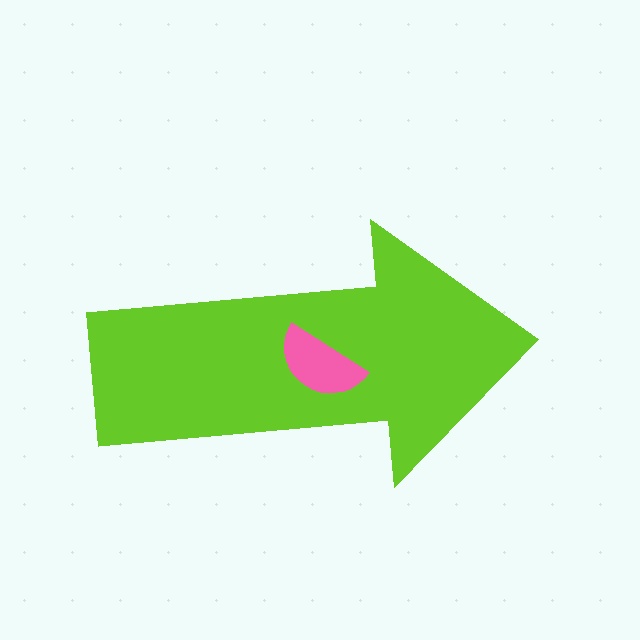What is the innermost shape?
The pink semicircle.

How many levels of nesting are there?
2.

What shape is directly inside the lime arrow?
The pink semicircle.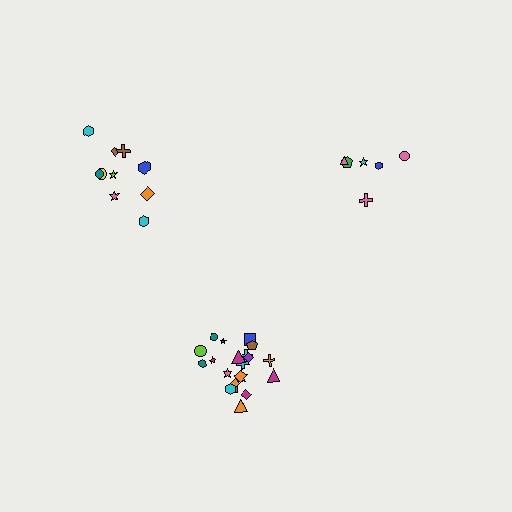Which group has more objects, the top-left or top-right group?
The top-left group.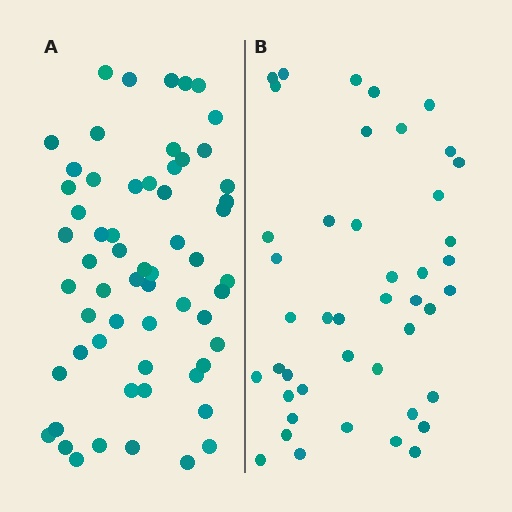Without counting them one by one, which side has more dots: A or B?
Region A (the left region) has more dots.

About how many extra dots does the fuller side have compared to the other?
Region A has approximately 15 more dots than region B.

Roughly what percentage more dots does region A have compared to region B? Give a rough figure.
About 35% more.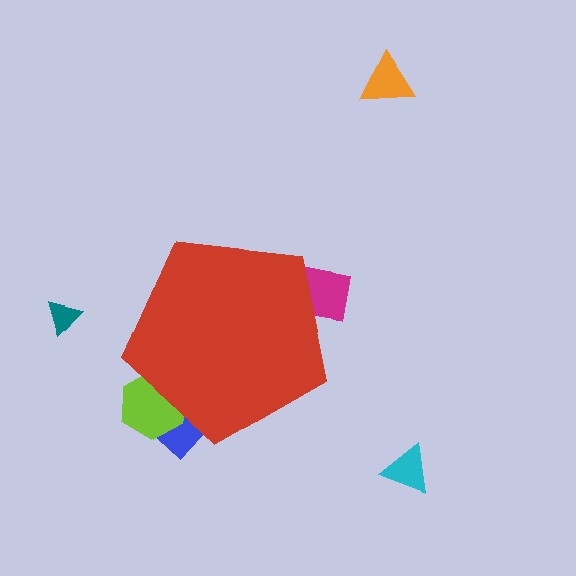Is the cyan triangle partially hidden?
No, the cyan triangle is fully visible.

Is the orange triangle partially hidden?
No, the orange triangle is fully visible.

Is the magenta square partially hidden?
Yes, the magenta square is partially hidden behind the red pentagon.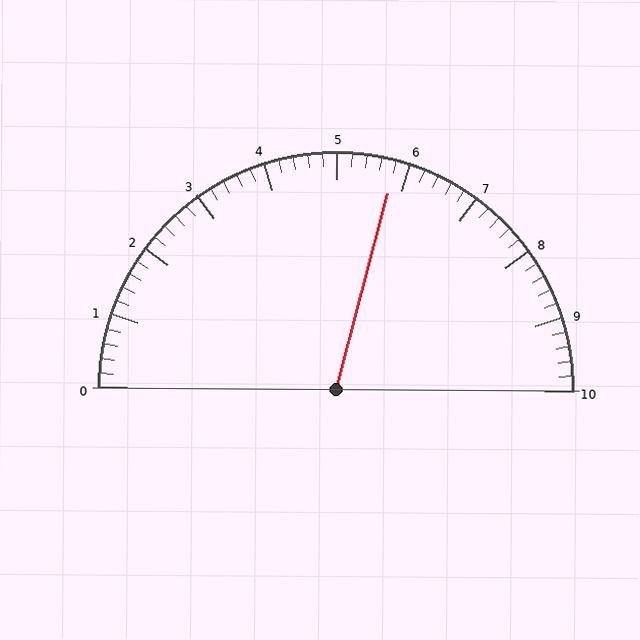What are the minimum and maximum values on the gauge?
The gauge ranges from 0 to 10.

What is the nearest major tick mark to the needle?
The nearest major tick mark is 6.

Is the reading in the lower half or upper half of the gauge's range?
The reading is in the upper half of the range (0 to 10).